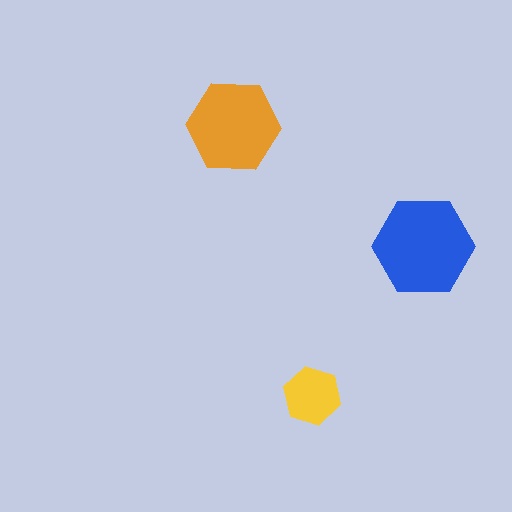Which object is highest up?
The orange hexagon is topmost.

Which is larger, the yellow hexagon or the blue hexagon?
The blue one.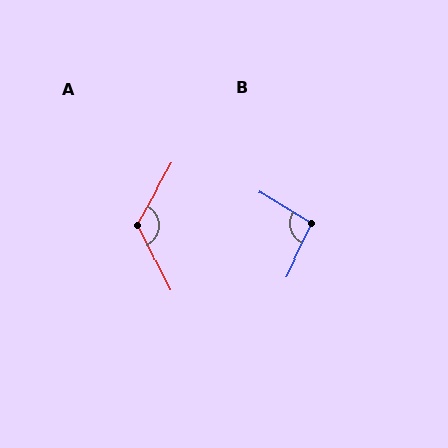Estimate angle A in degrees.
Approximately 124 degrees.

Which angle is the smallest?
B, at approximately 95 degrees.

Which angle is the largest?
A, at approximately 124 degrees.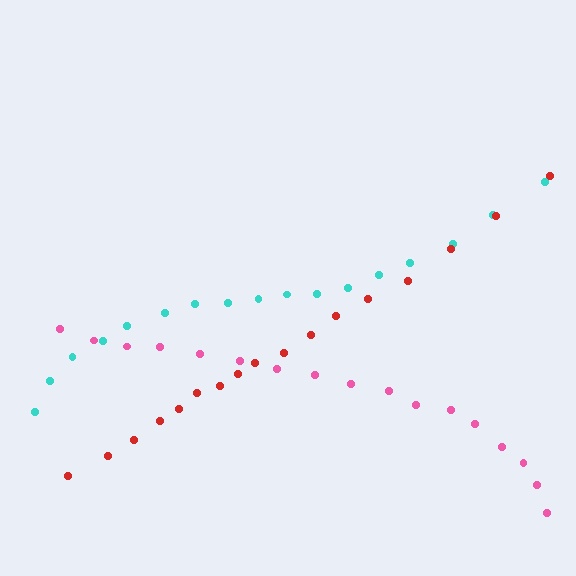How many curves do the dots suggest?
There are 3 distinct paths.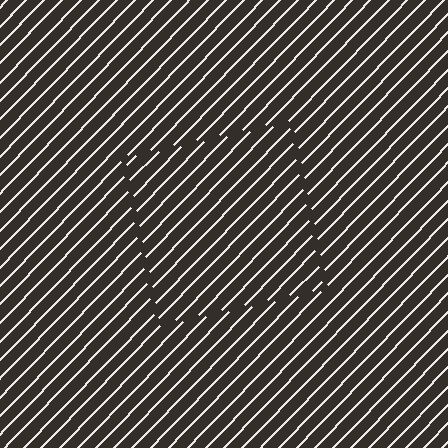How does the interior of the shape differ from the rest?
The interior of the shape contains the same grating, shifted by half a period — the contour is defined by the phase discontinuity where line-ends from the inner and outer gratings abut.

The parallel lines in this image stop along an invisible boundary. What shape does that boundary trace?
An illusory square. The interior of the shape contains the same grating, shifted by half a period — the contour is defined by the phase discontinuity where line-ends from the inner and outer gratings abut.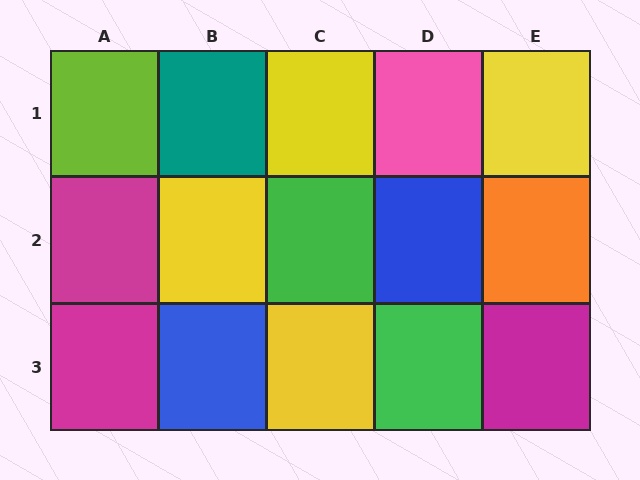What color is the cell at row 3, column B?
Blue.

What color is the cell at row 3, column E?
Magenta.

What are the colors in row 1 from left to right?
Lime, teal, yellow, pink, yellow.